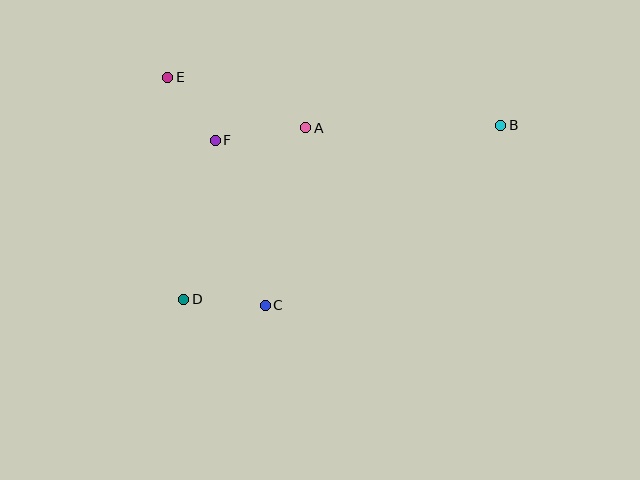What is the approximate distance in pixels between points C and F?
The distance between C and F is approximately 172 pixels.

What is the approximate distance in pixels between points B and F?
The distance between B and F is approximately 286 pixels.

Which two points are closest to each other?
Points E and F are closest to each other.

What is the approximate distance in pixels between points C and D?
The distance between C and D is approximately 82 pixels.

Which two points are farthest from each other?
Points B and D are farthest from each other.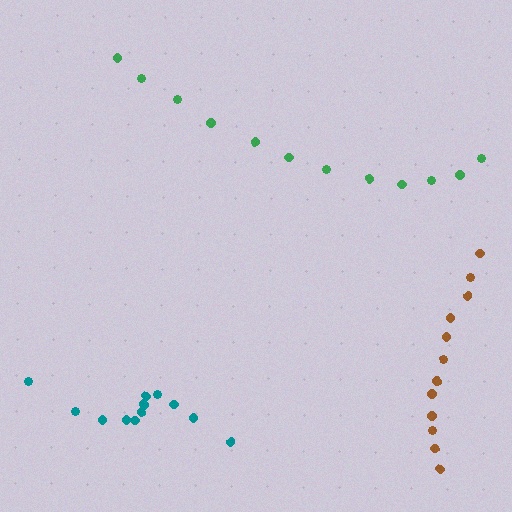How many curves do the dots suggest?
There are 3 distinct paths.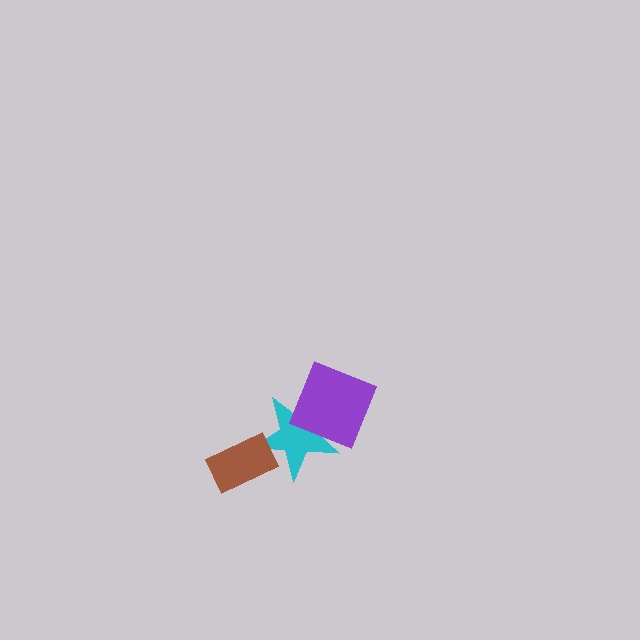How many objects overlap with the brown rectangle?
1 object overlaps with the brown rectangle.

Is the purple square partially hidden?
No, no other shape covers it.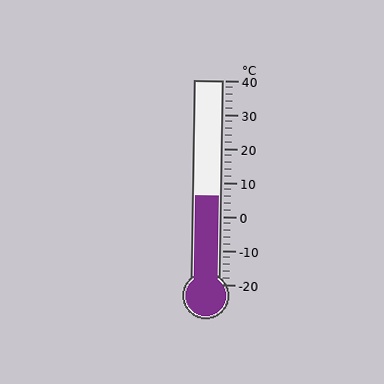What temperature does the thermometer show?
The thermometer shows approximately 6°C.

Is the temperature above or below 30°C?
The temperature is below 30°C.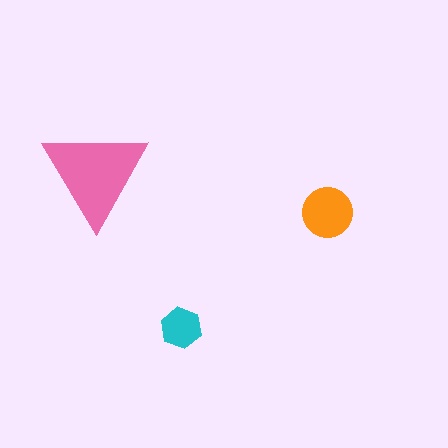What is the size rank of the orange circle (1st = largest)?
2nd.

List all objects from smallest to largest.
The cyan hexagon, the orange circle, the pink triangle.